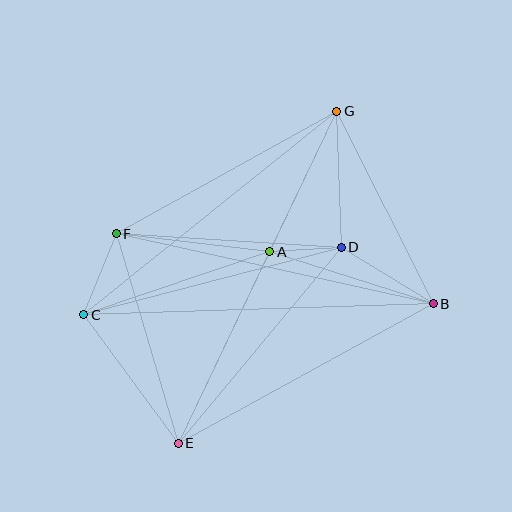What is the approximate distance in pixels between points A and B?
The distance between A and B is approximately 172 pixels.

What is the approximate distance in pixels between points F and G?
The distance between F and G is approximately 252 pixels.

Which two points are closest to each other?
Points A and D are closest to each other.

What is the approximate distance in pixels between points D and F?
The distance between D and F is approximately 225 pixels.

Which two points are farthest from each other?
Points E and G are farthest from each other.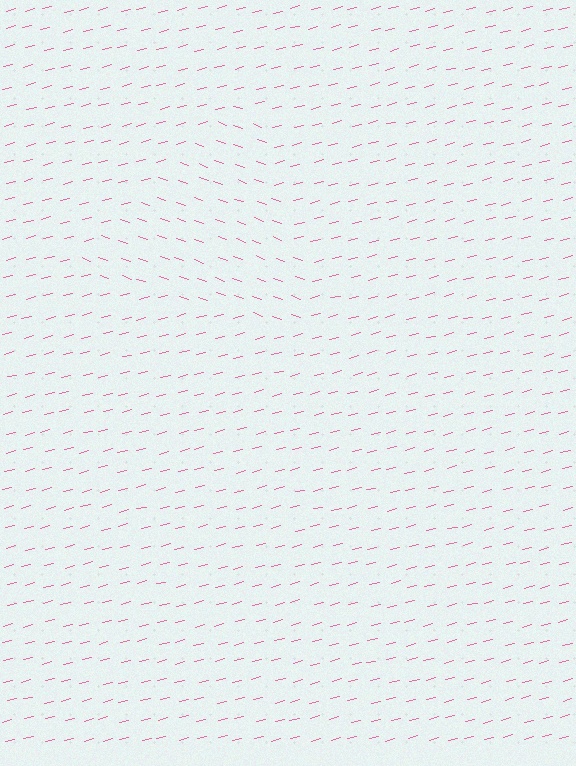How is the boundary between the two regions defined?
The boundary is defined purely by a change in line orientation (approximately 34 degrees difference). All lines are the same color and thickness.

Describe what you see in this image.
The image is filled with small pink line segments. A triangle region in the image has lines oriented differently from the surrounding lines, creating a visible texture boundary.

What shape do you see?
I see a triangle.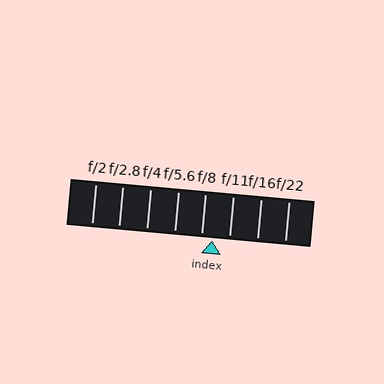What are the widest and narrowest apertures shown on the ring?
The widest aperture shown is f/2 and the narrowest is f/22.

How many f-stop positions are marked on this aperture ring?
There are 8 f-stop positions marked.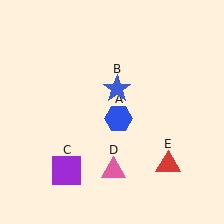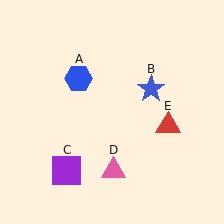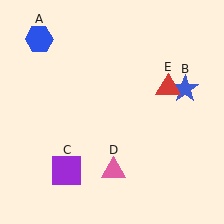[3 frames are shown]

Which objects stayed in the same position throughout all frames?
Purple square (object C) and pink triangle (object D) remained stationary.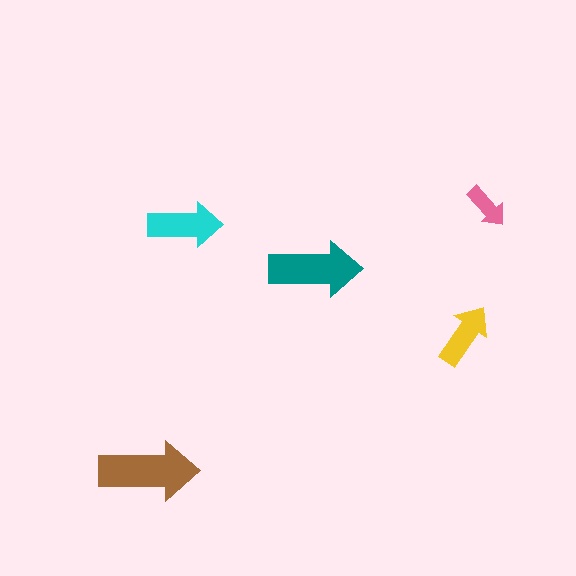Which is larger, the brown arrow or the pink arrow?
The brown one.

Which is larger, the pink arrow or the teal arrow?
The teal one.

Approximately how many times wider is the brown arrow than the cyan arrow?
About 1.5 times wider.